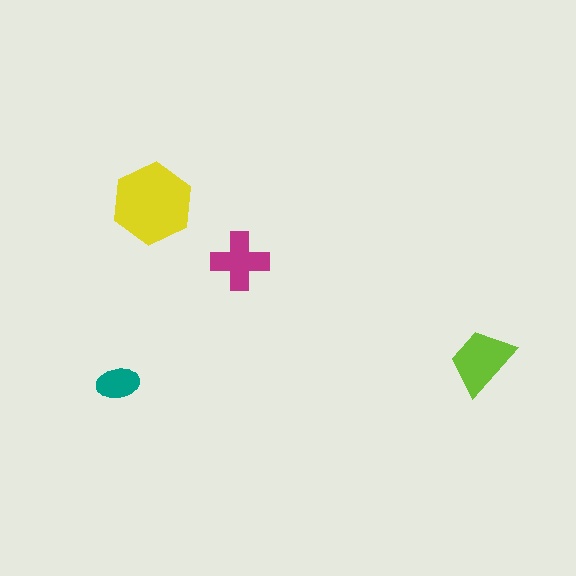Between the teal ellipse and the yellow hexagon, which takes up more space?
The yellow hexagon.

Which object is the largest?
The yellow hexagon.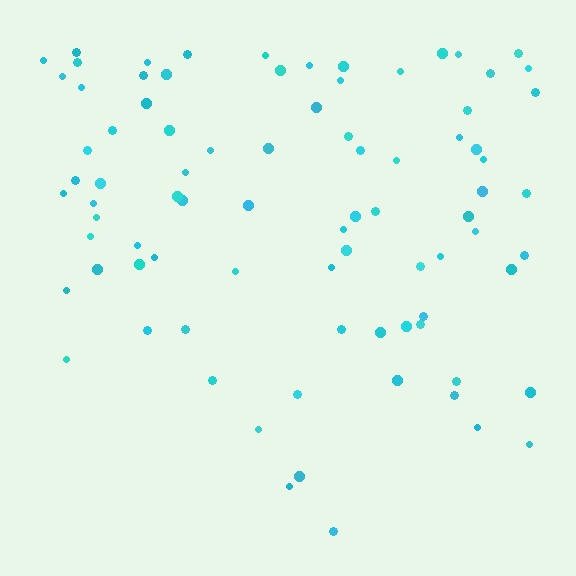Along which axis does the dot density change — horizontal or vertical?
Vertical.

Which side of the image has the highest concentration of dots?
The top.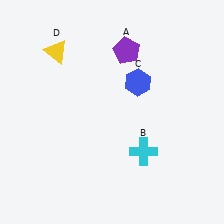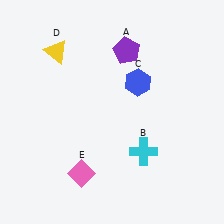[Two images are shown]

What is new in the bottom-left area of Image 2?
A pink diamond (E) was added in the bottom-left area of Image 2.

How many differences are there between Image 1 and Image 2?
There is 1 difference between the two images.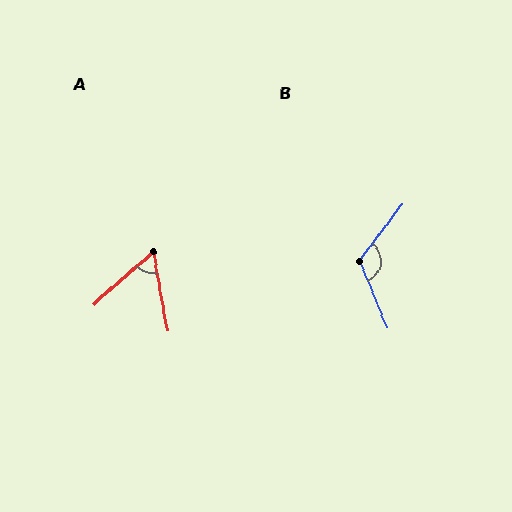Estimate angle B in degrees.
Approximately 120 degrees.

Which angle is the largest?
B, at approximately 120 degrees.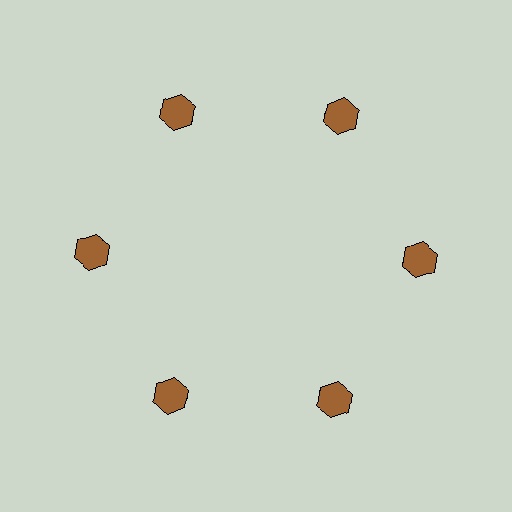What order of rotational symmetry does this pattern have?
This pattern has 6-fold rotational symmetry.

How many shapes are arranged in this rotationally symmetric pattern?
There are 6 shapes, arranged in 6 groups of 1.